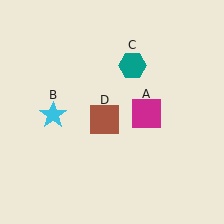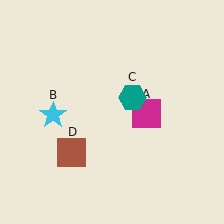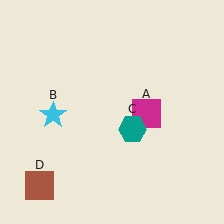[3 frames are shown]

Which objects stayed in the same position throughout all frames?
Magenta square (object A) and cyan star (object B) remained stationary.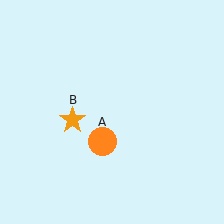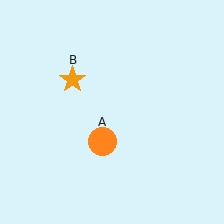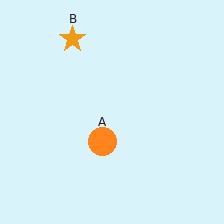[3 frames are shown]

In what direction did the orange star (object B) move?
The orange star (object B) moved up.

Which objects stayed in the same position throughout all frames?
Orange circle (object A) remained stationary.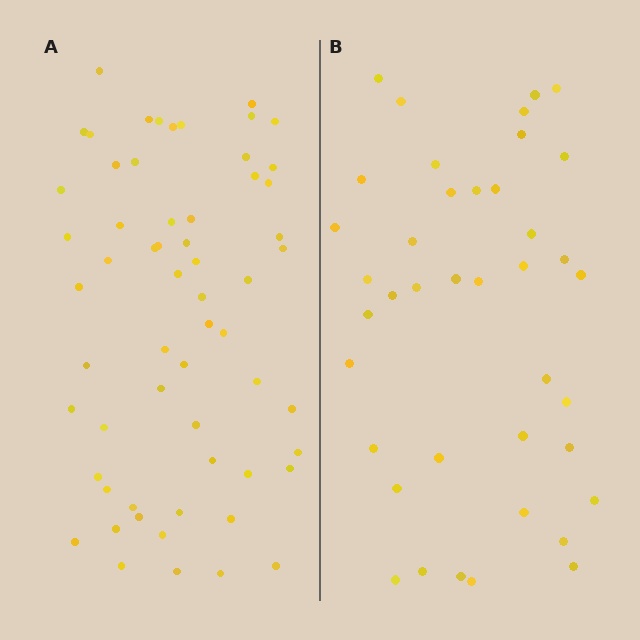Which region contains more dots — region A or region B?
Region A (the left region) has more dots.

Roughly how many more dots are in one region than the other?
Region A has approximately 20 more dots than region B.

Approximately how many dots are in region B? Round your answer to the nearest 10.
About 40 dots.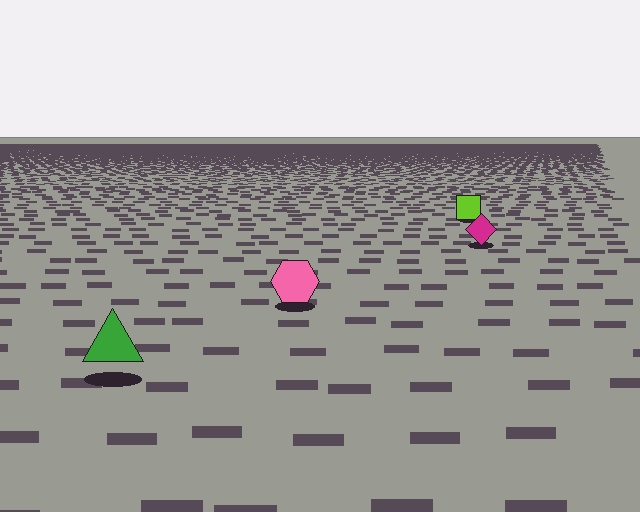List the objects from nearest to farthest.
From nearest to farthest: the green triangle, the pink hexagon, the magenta diamond, the lime square.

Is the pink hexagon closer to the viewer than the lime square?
Yes. The pink hexagon is closer — you can tell from the texture gradient: the ground texture is coarser near it.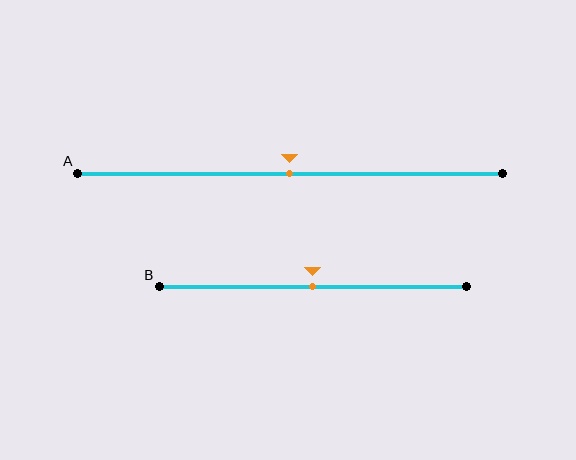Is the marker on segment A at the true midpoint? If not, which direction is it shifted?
Yes, the marker on segment A is at the true midpoint.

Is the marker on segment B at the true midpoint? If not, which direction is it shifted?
Yes, the marker on segment B is at the true midpoint.